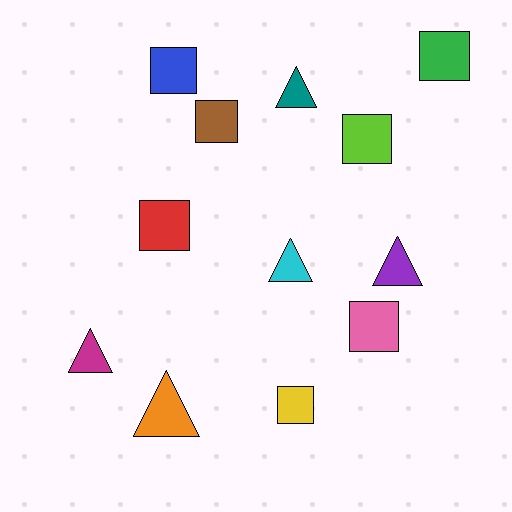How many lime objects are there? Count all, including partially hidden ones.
There is 1 lime object.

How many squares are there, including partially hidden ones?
There are 7 squares.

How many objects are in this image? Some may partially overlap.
There are 12 objects.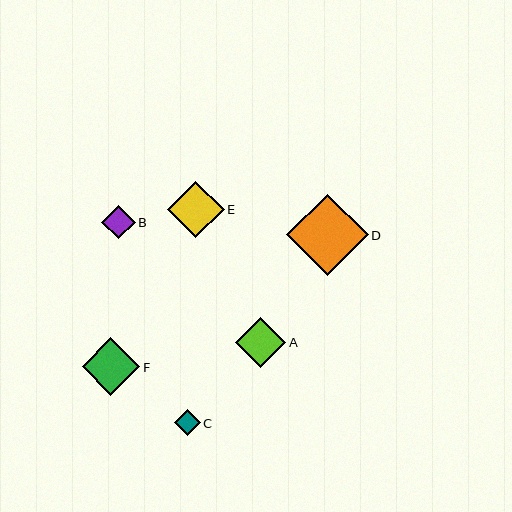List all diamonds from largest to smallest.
From largest to smallest: D, F, E, A, B, C.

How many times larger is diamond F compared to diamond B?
Diamond F is approximately 1.7 times the size of diamond B.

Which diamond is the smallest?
Diamond C is the smallest with a size of approximately 26 pixels.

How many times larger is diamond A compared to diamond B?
Diamond A is approximately 1.5 times the size of diamond B.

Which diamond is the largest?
Diamond D is the largest with a size of approximately 81 pixels.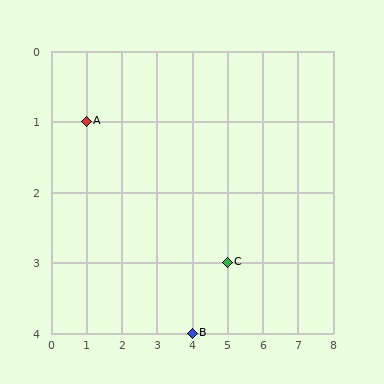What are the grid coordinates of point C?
Point C is at grid coordinates (5, 3).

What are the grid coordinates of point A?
Point A is at grid coordinates (1, 1).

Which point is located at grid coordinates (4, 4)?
Point B is at (4, 4).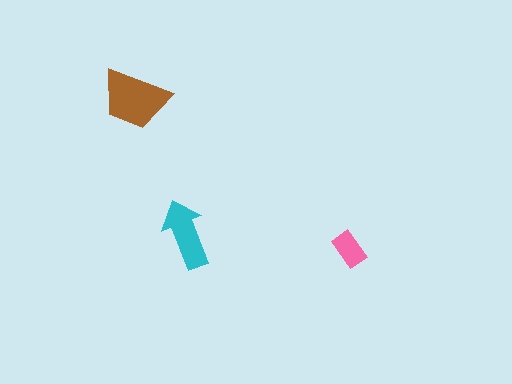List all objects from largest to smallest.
The brown trapezoid, the cyan arrow, the pink rectangle.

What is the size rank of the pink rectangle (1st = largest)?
3rd.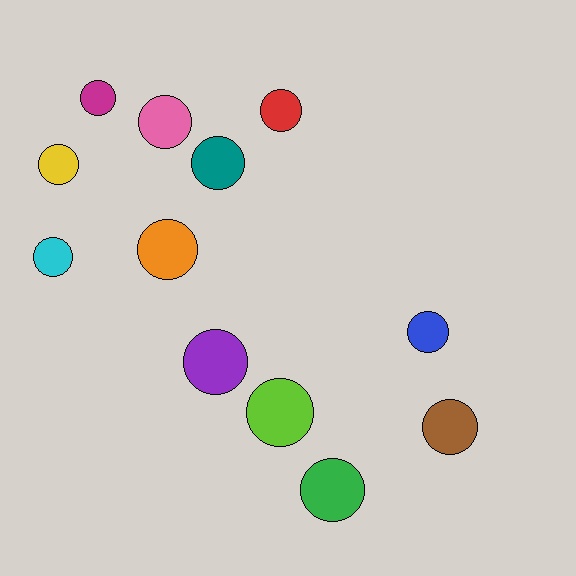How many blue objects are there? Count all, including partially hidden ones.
There is 1 blue object.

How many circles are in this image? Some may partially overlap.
There are 12 circles.